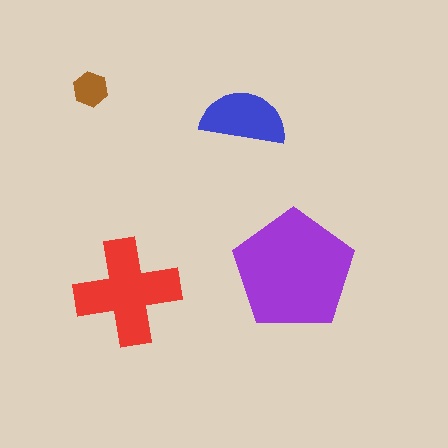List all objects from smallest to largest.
The brown hexagon, the blue semicircle, the red cross, the purple pentagon.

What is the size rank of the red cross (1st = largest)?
2nd.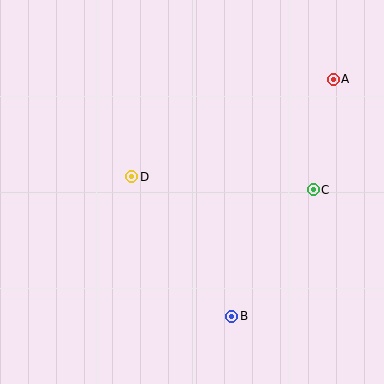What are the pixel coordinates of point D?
Point D is at (132, 177).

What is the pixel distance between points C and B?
The distance between C and B is 151 pixels.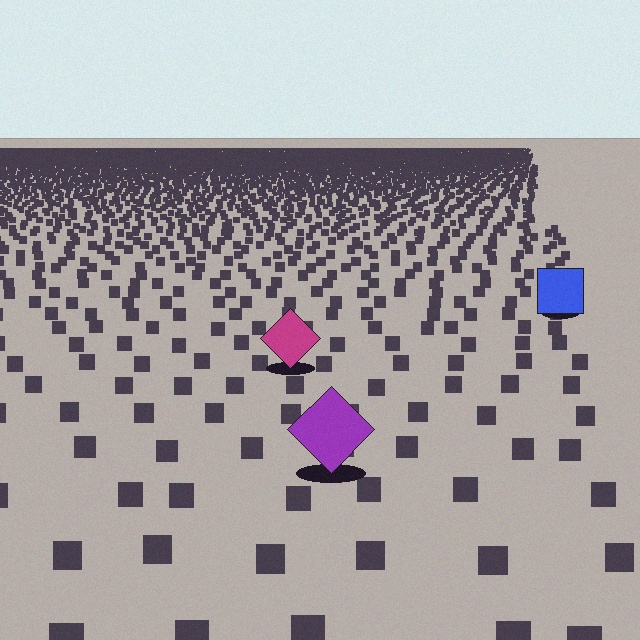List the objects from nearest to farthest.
From nearest to farthest: the purple diamond, the magenta diamond, the blue square.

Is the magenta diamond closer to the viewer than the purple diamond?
No. The purple diamond is closer — you can tell from the texture gradient: the ground texture is coarser near it.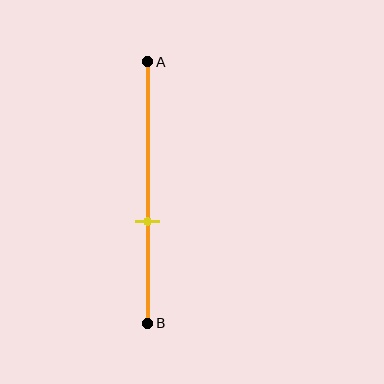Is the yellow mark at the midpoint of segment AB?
No, the mark is at about 60% from A, not at the 50% midpoint.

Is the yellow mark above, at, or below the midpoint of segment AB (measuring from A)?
The yellow mark is below the midpoint of segment AB.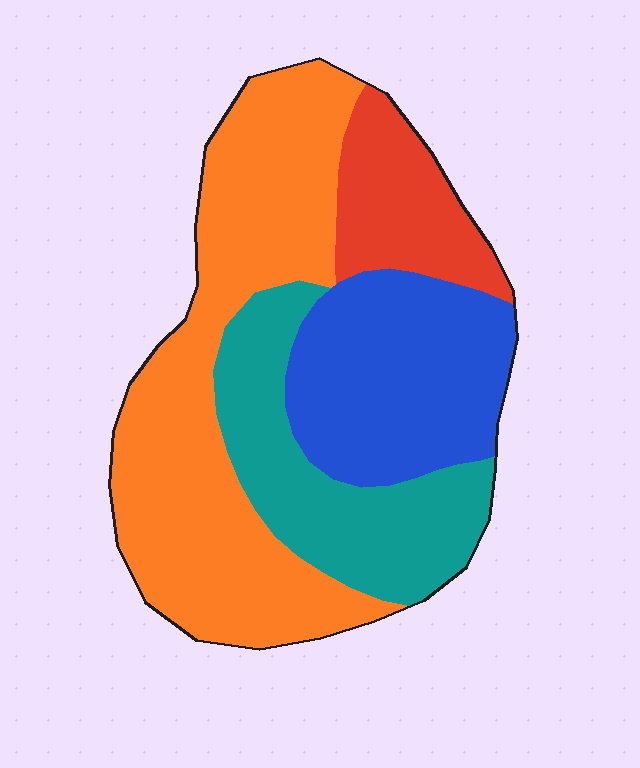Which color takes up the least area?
Red, at roughly 10%.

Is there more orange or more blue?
Orange.